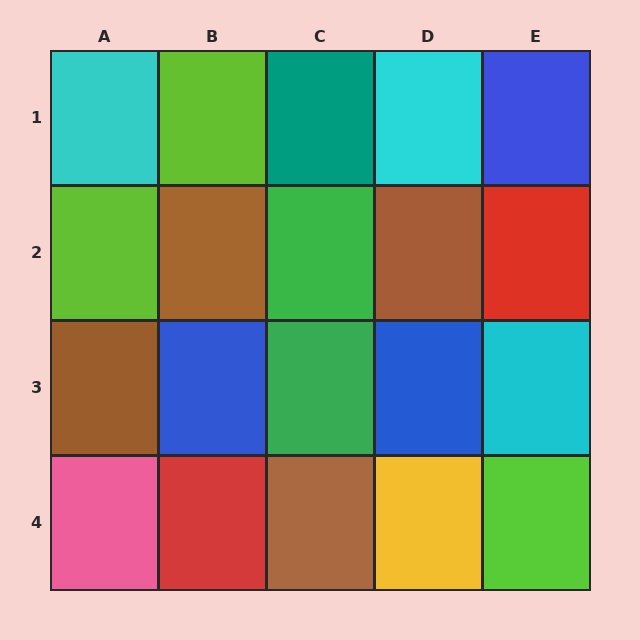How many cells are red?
2 cells are red.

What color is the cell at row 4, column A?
Pink.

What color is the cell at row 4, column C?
Brown.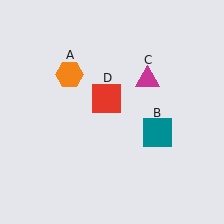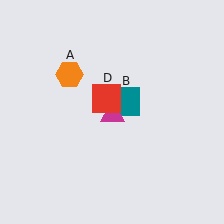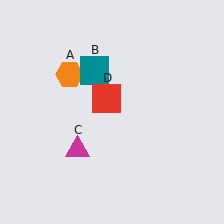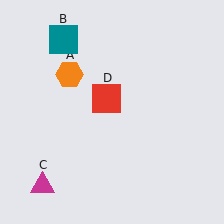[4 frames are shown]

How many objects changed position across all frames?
2 objects changed position: teal square (object B), magenta triangle (object C).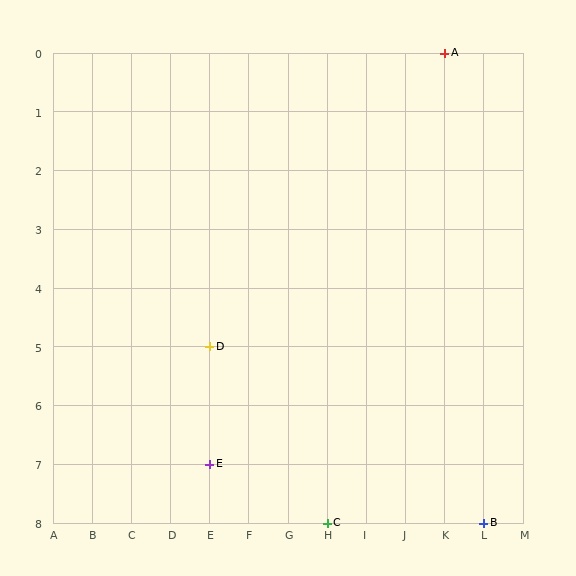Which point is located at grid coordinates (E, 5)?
Point D is at (E, 5).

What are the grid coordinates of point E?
Point E is at grid coordinates (E, 7).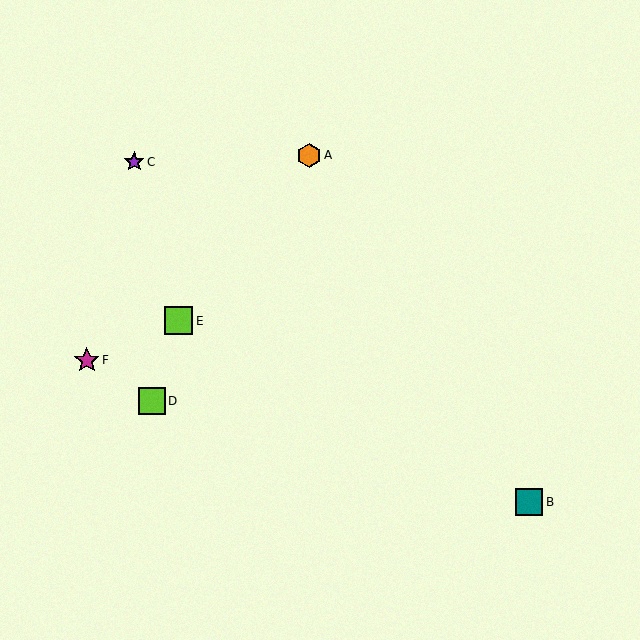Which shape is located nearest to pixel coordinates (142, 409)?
The lime square (labeled D) at (152, 401) is nearest to that location.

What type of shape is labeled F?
Shape F is a magenta star.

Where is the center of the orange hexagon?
The center of the orange hexagon is at (309, 155).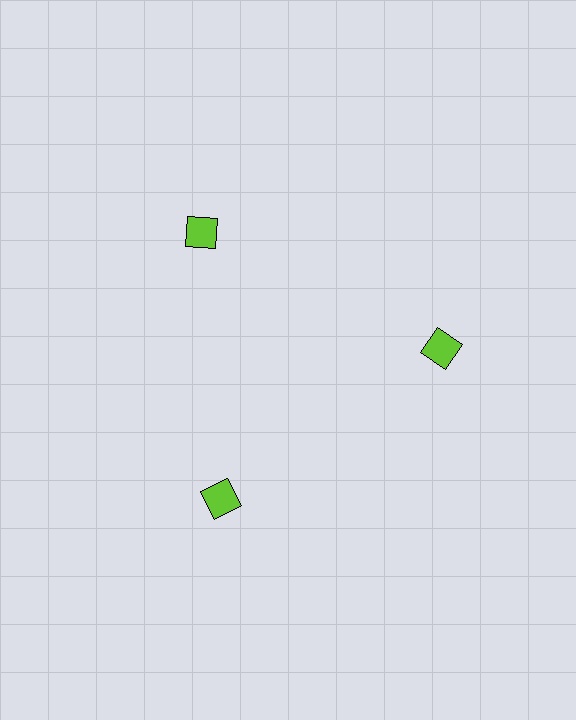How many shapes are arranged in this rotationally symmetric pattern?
There are 3 shapes, arranged in 3 groups of 1.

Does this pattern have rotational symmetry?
Yes, this pattern has 3-fold rotational symmetry. It looks the same after rotating 120 degrees around the center.